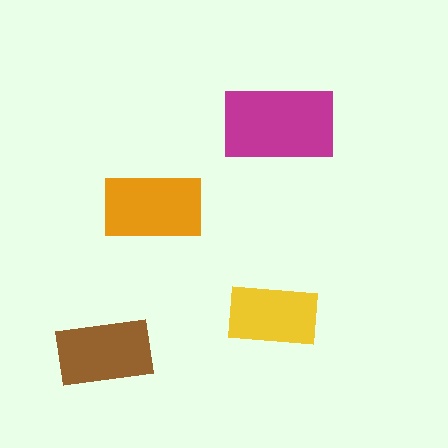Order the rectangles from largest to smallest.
the magenta one, the orange one, the brown one, the yellow one.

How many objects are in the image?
There are 4 objects in the image.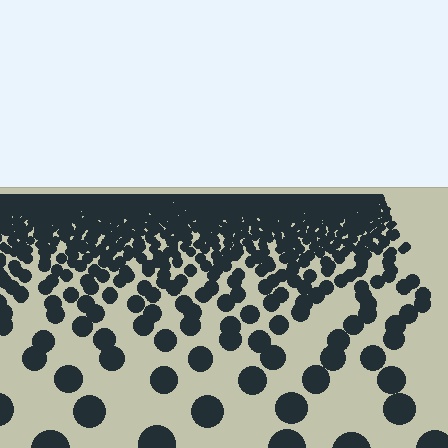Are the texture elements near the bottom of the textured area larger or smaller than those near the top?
Larger. Near the bottom, elements are closer to the viewer and appear at a bigger on-screen size.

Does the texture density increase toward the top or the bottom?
Density increases toward the top.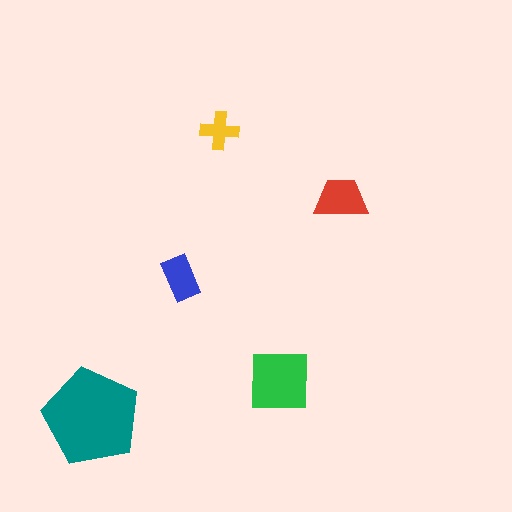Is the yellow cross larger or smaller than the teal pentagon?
Smaller.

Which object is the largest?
The teal pentagon.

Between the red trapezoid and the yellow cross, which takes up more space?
The red trapezoid.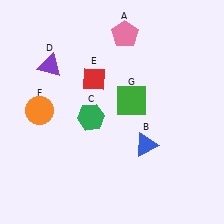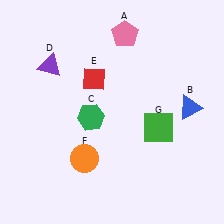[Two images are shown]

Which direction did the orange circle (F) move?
The orange circle (F) moved down.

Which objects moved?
The objects that moved are: the blue triangle (B), the orange circle (F), the green square (G).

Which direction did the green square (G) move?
The green square (G) moved down.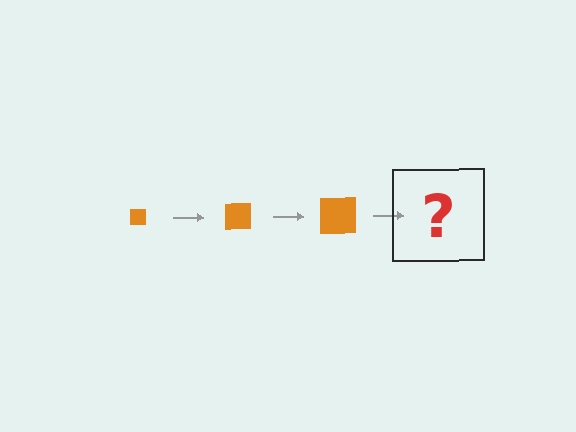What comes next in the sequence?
The next element should be an orange square, larger than the previous one.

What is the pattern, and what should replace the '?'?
The pattern is that the square gets progressively larger each step. The '?' should be an orange square, larger than the previous one.